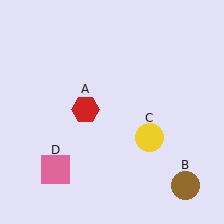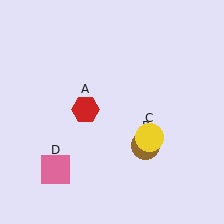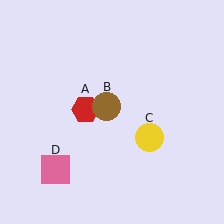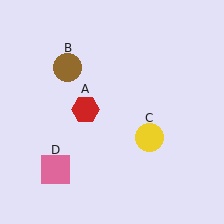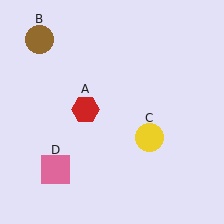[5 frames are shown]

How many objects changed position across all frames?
1 object changed position: brown circle (object B).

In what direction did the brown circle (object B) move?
The brown circle (object B) moved up and to the left.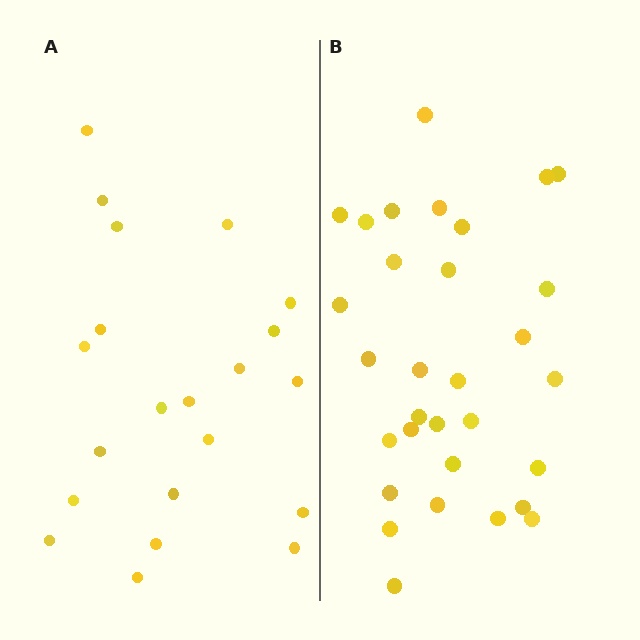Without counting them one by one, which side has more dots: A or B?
Region B (the right region) has more dots.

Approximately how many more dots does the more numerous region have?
Region B has roughly 10 or so more dots than region A.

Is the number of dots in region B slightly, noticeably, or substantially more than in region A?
Region B has substantially more. The ratio is roughly 1.5 to 1.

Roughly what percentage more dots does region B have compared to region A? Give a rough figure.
About 50% more.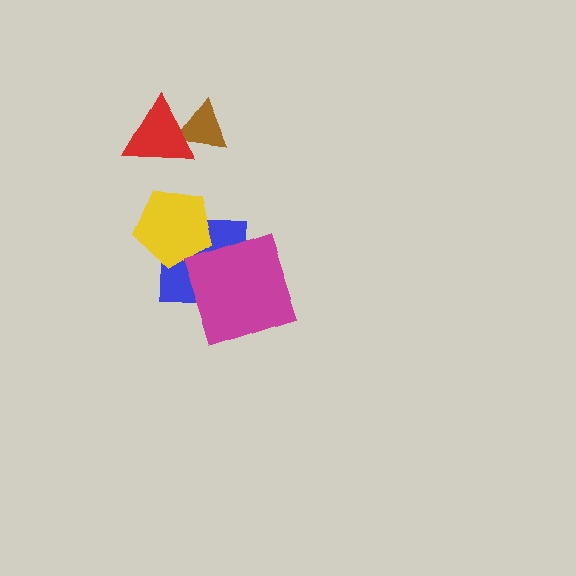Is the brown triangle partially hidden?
Yes, it is partially covered by another shape.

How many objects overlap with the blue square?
2 objects overlap with the blue square.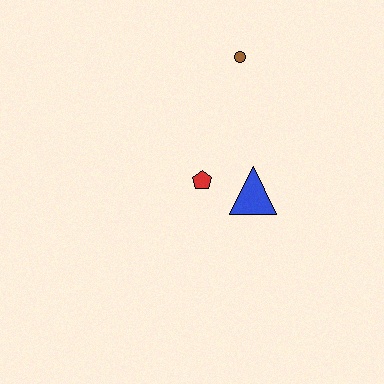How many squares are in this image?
There are no squares.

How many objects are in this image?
There are 3 objects.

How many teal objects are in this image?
There are no teal objects.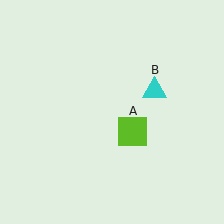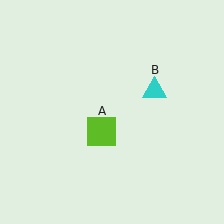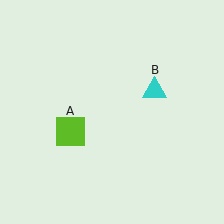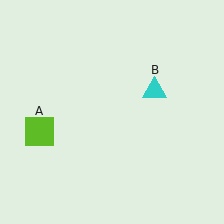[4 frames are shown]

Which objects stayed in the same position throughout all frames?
Cyan triangle (object B) remained stationary.